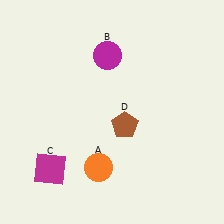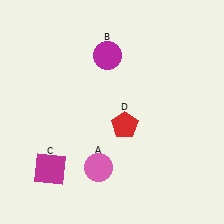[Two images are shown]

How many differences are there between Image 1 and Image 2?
There are 2 differences between the two images.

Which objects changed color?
A changed from orange to pink. D changed from brown to red.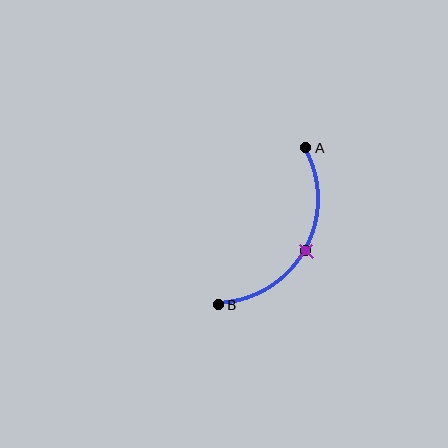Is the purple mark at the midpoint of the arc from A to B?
Yes. The purple mark lies on the arc at equal arc-length from both A and B — it is the arc midpoint.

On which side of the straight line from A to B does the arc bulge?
The arc bulges to the right of the straight line connecting A and B.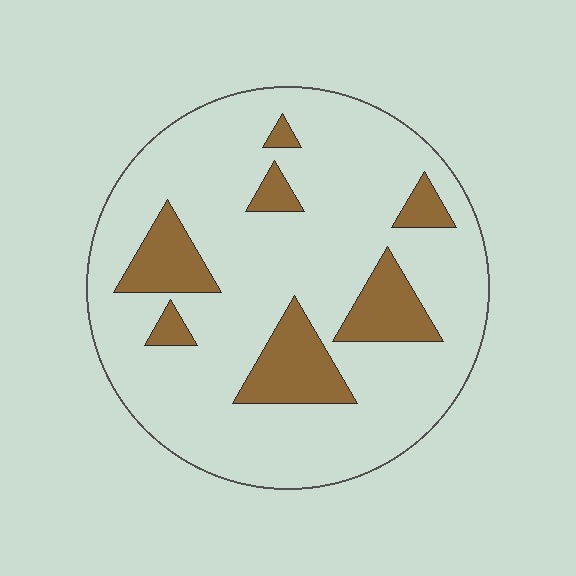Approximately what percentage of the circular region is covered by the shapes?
Approximately 20%.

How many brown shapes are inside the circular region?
7.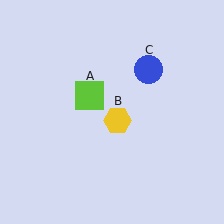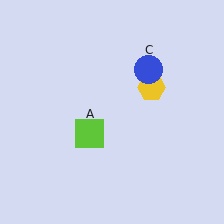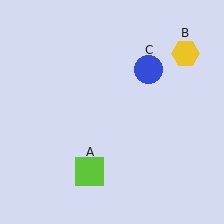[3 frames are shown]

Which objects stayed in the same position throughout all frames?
Blue circle (object C) remained stationary.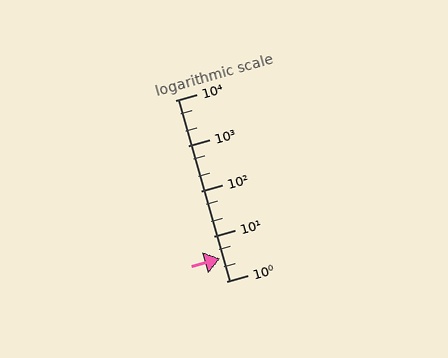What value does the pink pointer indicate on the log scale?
The pointer indicates approximately 3.1.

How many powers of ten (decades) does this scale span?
The scale spans 4 decades, from 1 to 10000.